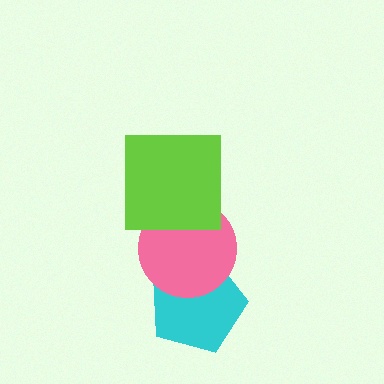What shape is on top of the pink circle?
The lime square is on top of the pink circle.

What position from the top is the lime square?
The lime square is 1st from the top.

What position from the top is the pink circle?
The pink circle is 2nd from the top.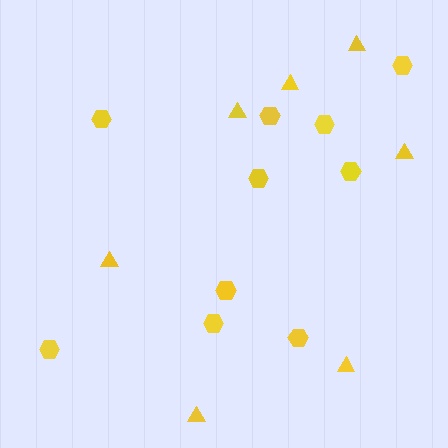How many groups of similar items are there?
There are 2 groups: one group of triangles (7) and one group of hexagons (10).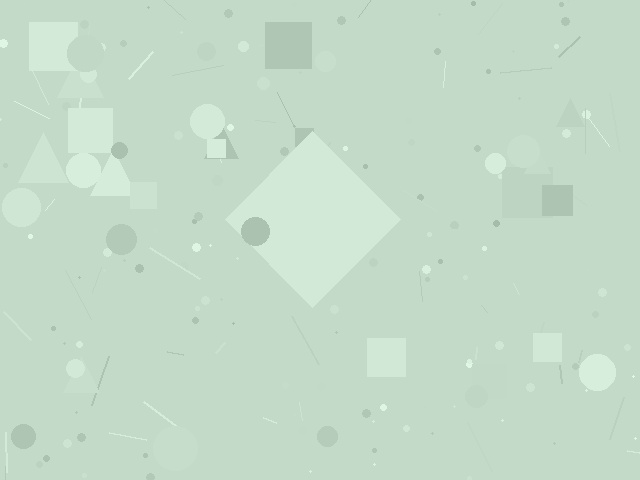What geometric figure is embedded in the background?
A diamond is embedded in the background.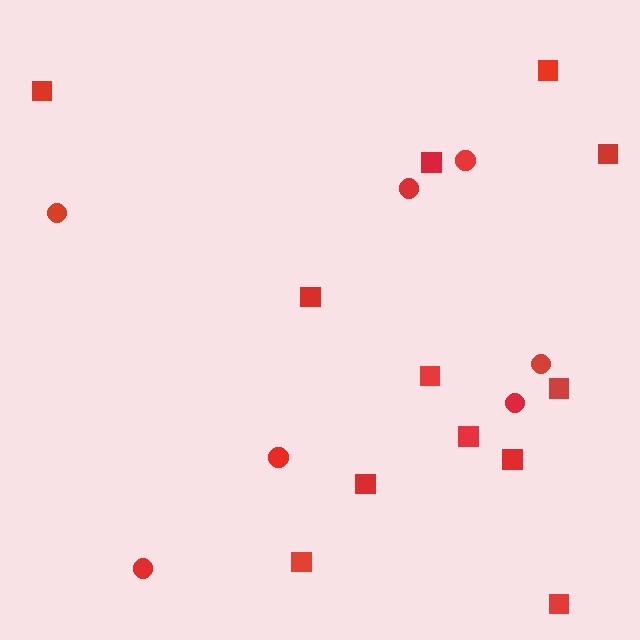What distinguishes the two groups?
There are 2 groups: one group of circles (7) and one group of squares (12).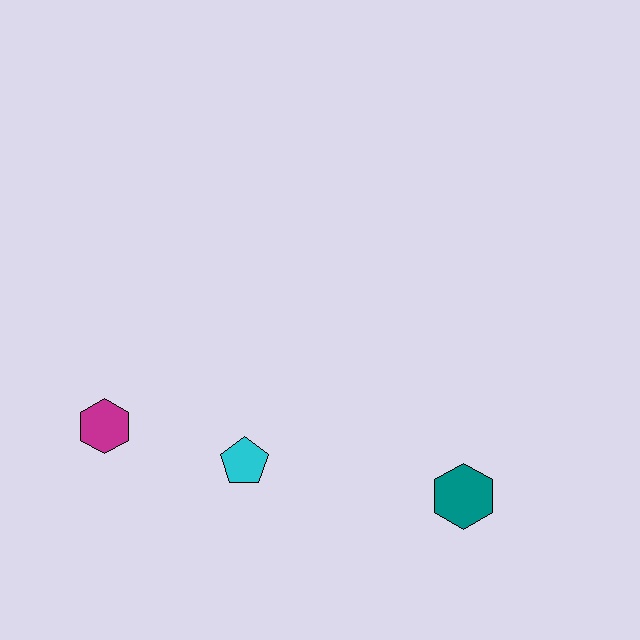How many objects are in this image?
There are 3 objects.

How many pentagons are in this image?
There is 1 pentagon.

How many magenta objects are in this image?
There is 1 magenta object.